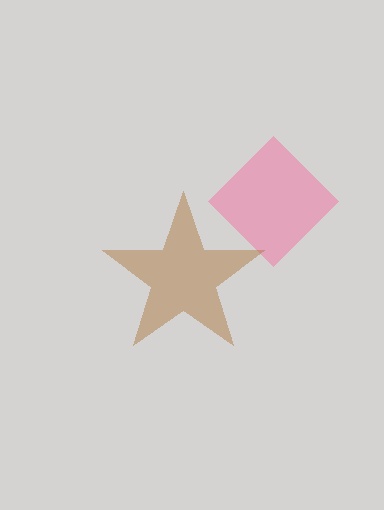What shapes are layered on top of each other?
The layered shapes are: a pink diamond, a brown star.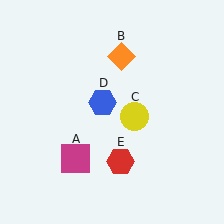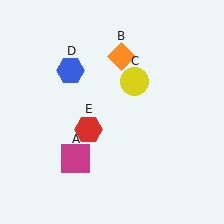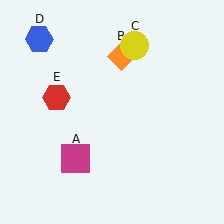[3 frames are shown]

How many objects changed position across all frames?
3 objects changed position: yellow circle (object C), blue hexagon (object D), red hexagon (object E).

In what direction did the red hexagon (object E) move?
The red hexagon (object E) moved up and to the left.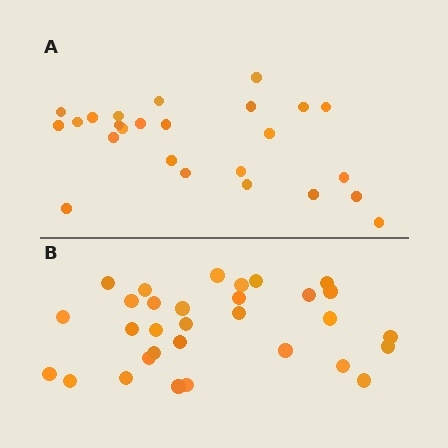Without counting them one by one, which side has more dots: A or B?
Region B (the bottom region) has more dots.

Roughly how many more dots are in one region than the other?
Region B has about 6 more dots than region A.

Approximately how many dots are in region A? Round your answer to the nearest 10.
About 20 dots. (The exact count is 25, which rounds to 20.)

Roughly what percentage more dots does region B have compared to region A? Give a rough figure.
About 25% more.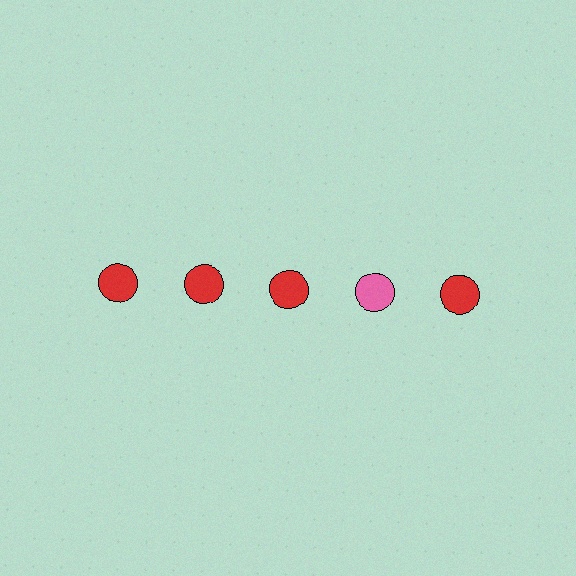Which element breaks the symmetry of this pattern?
The pink circle in the top row, second from right column breaks the symmetry. All other shapes are red circles.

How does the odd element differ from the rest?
It has a different color: pink instead of red.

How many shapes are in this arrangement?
There are 5 shapes arranged in a grid pattern.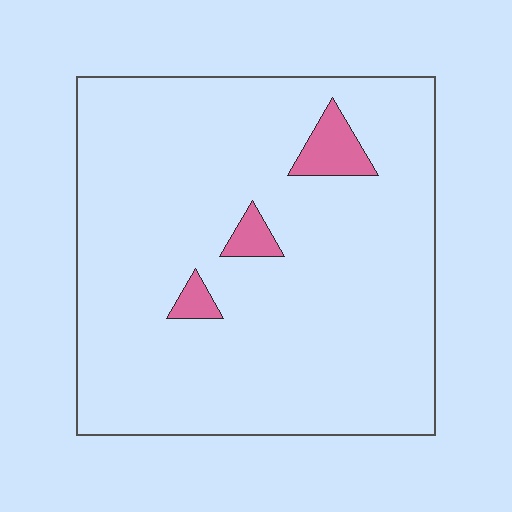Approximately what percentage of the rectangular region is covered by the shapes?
Approximately 5%.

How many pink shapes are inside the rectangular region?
3.